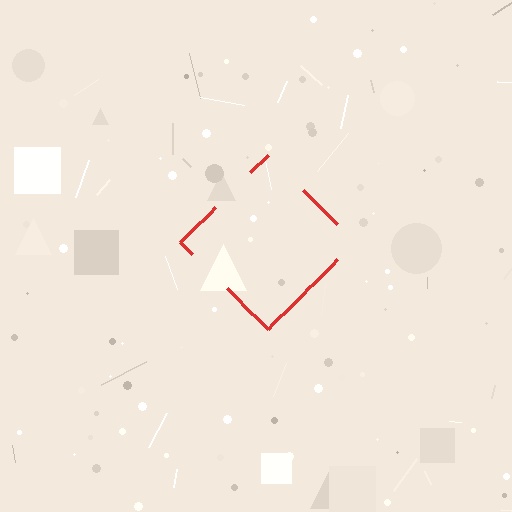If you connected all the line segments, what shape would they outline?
They would outline a diamond.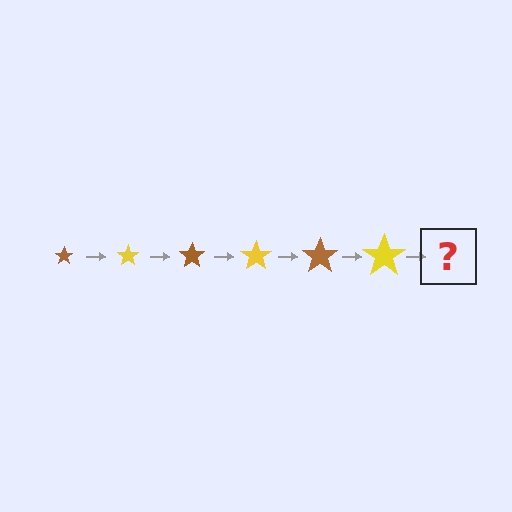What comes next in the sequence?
The next element should be a brown star, larger than the previous one.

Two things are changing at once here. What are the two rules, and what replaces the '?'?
The two rules are that the star grows larger each step and the color cycles through brown and yellow. The '?' should be a brown star, larger than the previous one.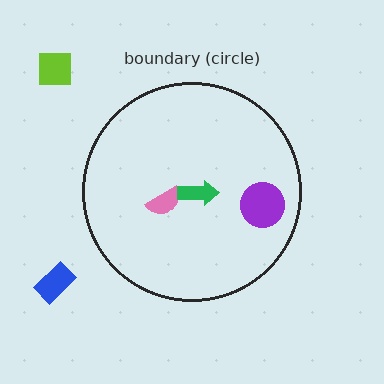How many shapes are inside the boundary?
3 inside, 2 outside.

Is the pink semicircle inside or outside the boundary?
Inside.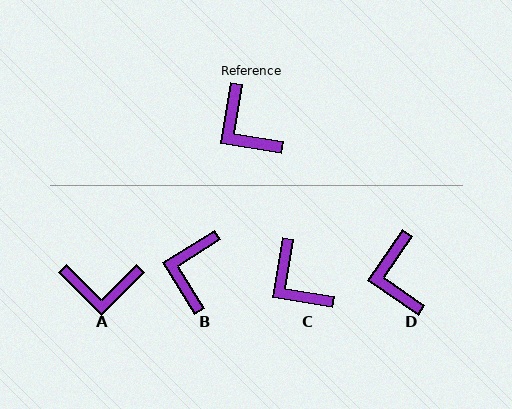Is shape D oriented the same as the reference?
No, it is off by about 26 degrees.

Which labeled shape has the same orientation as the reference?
C.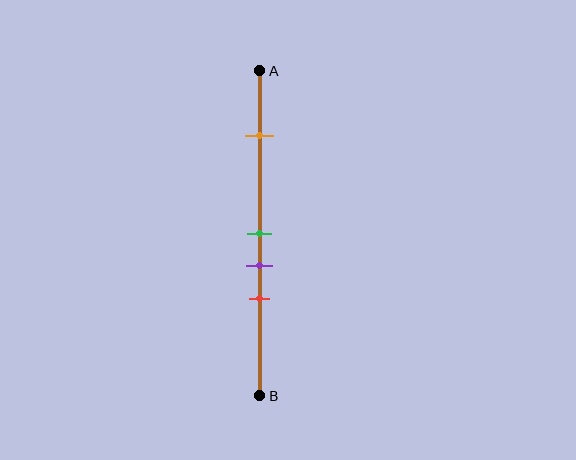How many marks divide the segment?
There are 4 marks dividing the segment.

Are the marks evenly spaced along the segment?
No, the marks are not evenly spaced.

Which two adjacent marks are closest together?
The green and purple marks are the closest adjacent pair.